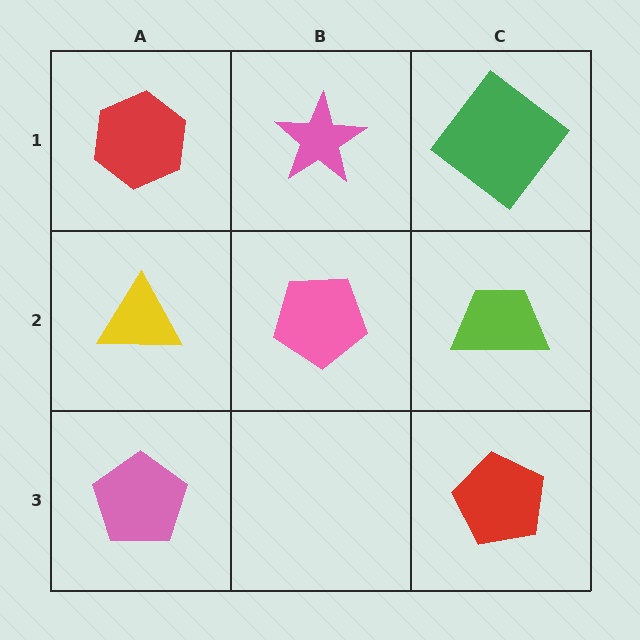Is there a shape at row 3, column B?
No, that cell is empty.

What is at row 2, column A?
A yellow triangle.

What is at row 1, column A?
A red hexagon.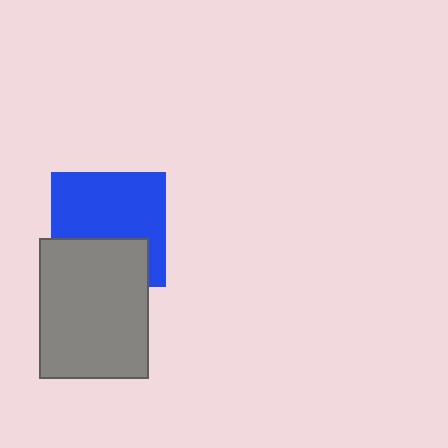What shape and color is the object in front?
The object in front is a gray rectangle.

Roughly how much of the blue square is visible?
About half of it is visible (roughly 63%).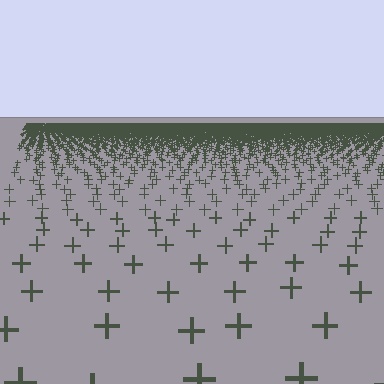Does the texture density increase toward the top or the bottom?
Density increases toward the top.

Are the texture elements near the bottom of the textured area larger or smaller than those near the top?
Larger. Near the bottom, elements are closer to the viewer and appear at a bigger on-screen size.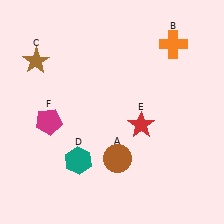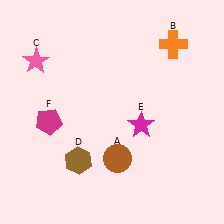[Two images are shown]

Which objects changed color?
C changed from brown to pink. D changed from teal to brown. E changed from red to magenta.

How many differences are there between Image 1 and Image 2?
There are 3 differences between the two images.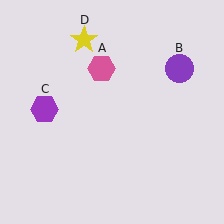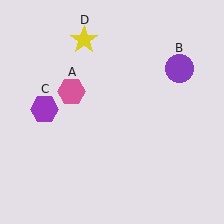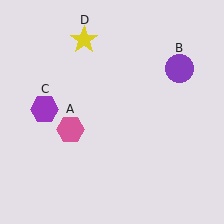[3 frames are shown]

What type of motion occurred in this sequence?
The pink hexagon (object A) rotated counterclockwise around the center of the scene.